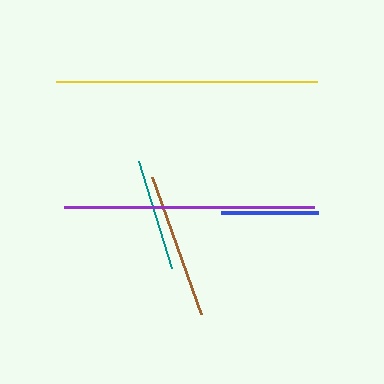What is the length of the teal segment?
The teal segment is approximately 112 pixels long.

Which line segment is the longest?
The yellow line is the longest at approximately 261 pixels.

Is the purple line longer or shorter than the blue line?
The purple line is longer than the blue line.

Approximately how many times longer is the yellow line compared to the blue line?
The yellow line is approximately 2.7 times the length of the blue line.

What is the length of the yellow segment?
The yellow segment is approximately 261 pixels long.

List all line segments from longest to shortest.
From longest to shortest: yellow, purple, brown, teal, blue.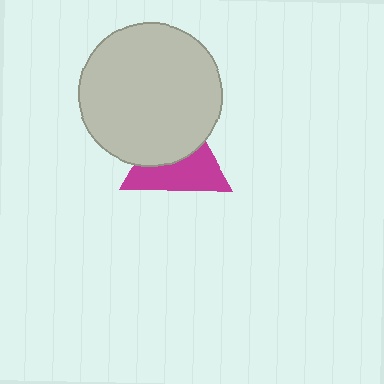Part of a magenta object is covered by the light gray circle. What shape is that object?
It is a triangle.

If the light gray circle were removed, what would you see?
You would see the complete magenta triangle.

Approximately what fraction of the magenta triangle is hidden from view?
Roughly 47% of the magenta triangle is hidden behind the light gray circle.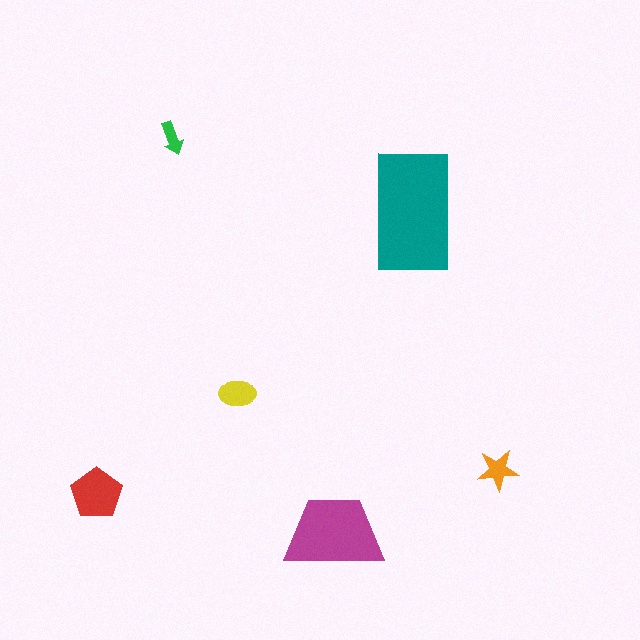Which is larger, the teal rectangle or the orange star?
The teal rectangle.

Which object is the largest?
The teal rectangle.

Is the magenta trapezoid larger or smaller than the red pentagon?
Larger.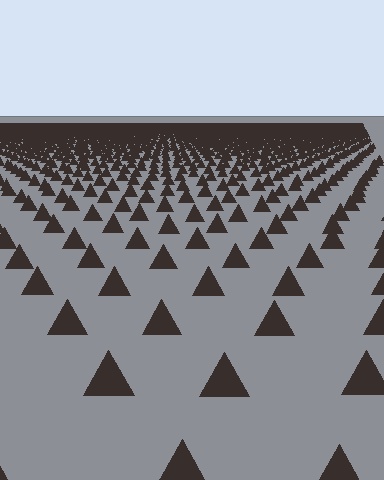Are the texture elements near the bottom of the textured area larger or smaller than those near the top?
Larger. Near the bottom, elements are closer to the viewer and appear at a bigger on-screen size.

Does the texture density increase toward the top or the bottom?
Density increases toward the top.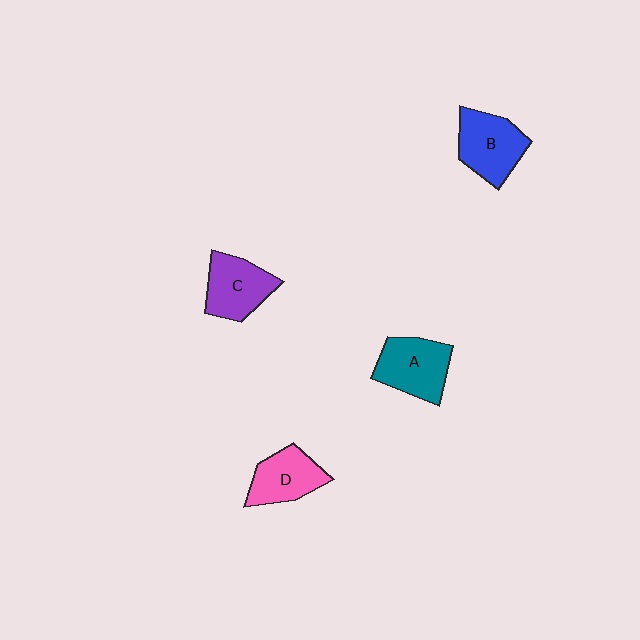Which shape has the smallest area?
Shape D (pink).